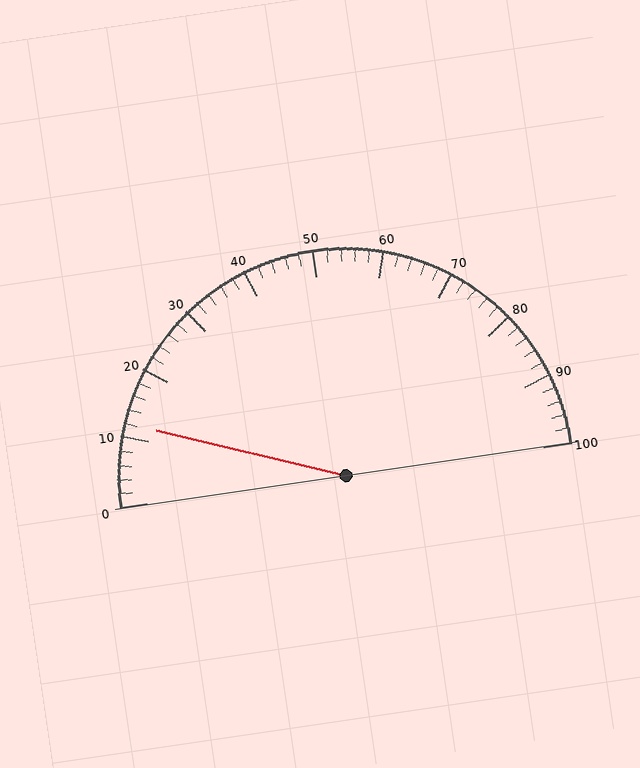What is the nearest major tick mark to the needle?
The nearest major tick mark is 10.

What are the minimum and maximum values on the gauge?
The gauge ranges from 0 to 100.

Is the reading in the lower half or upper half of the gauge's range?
The reading is in the lower half of the range (0 to 100).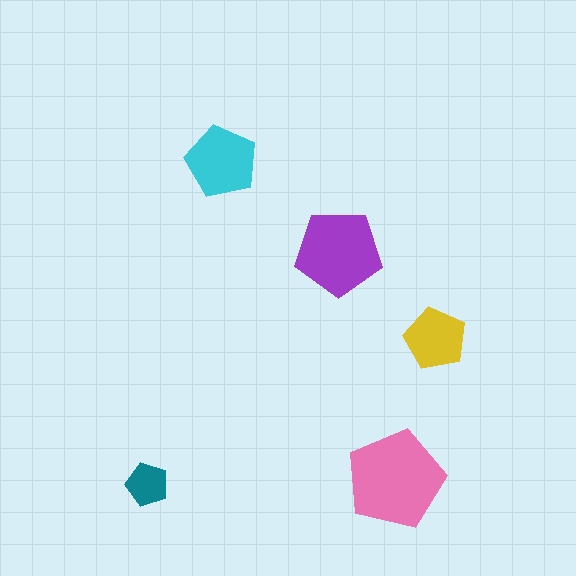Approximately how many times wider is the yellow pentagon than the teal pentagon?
About 1.5 times wider.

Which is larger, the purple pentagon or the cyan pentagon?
The purple one.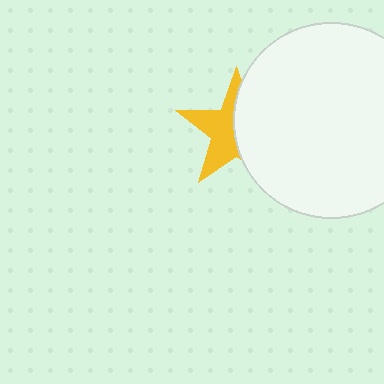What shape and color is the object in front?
The object in front is a white circle.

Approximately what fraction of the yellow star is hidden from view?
Roughly 50% of the yellow star is hidden behind the white circle.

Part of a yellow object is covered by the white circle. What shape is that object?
It is a star.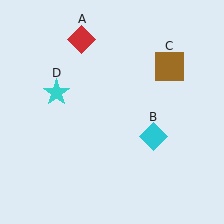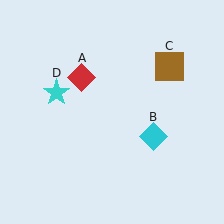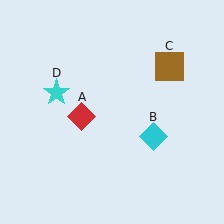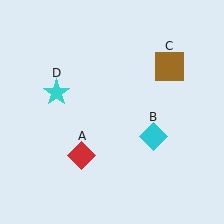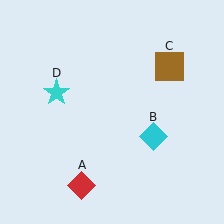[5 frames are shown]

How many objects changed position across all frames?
1 object changed position: red diamond (object A).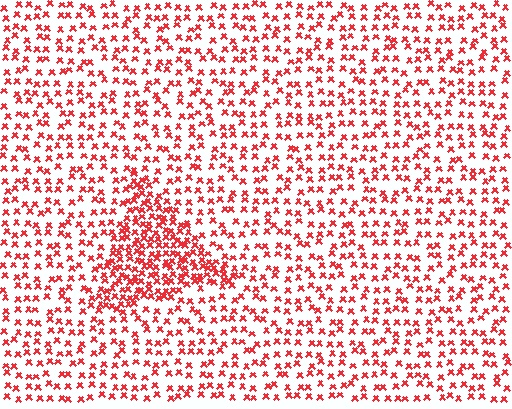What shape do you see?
I see a triangle.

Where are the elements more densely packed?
The elements are more densely packed inside the triangle boundary.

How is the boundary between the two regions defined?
The boundary is defined by a change in element density (approximately 2.2x ratio). All elements are the same color, size, and shape.